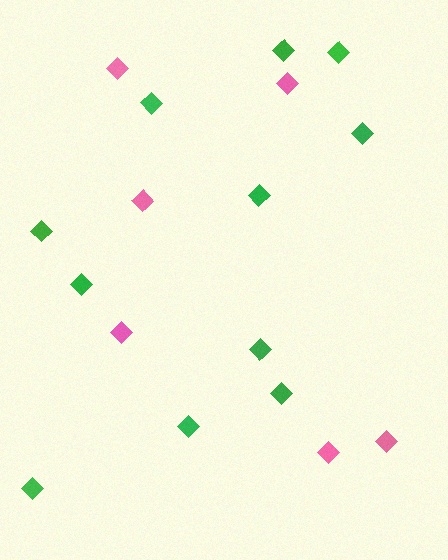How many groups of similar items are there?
There are 2 groups: one group of pink diamonds (6) and one group of green diamonds (11).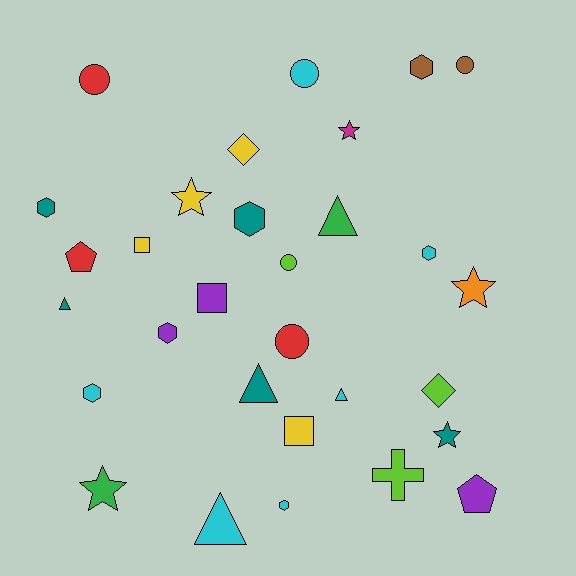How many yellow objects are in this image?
There are 4 yellow objects.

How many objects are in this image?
There are 30 objects.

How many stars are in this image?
There are 5 stars.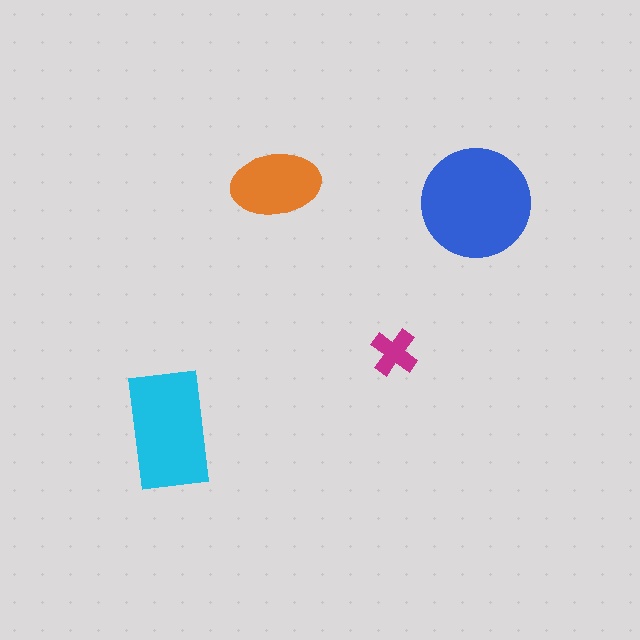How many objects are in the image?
There are 4 objects in the image.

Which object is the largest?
The blue circle.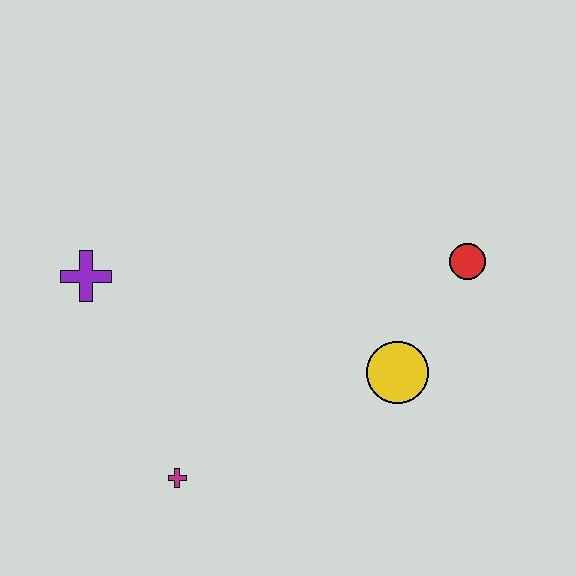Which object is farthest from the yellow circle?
The purple cross is farthest from the yellow circle.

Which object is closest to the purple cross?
The magenta cross is closest to the purple cross.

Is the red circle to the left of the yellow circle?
No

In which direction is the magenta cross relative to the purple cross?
The magenta cross is below the purple cross.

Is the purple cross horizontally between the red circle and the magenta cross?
No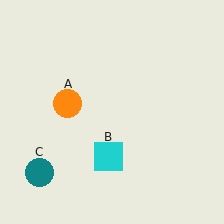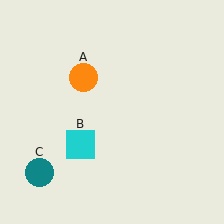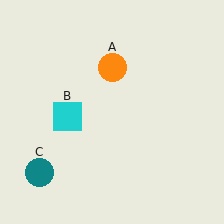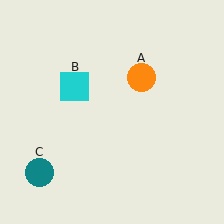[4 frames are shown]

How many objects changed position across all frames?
2 objects changed position: orange circle (object A), cyan square (object B).